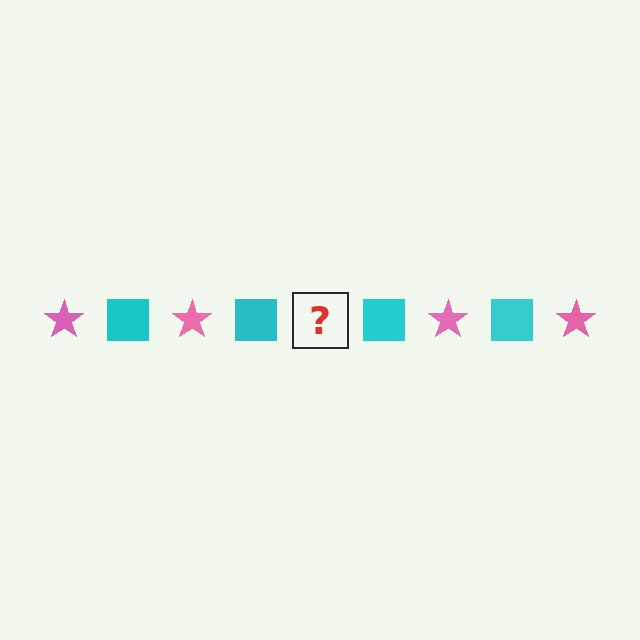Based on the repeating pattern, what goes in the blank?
The blank should be a pink star.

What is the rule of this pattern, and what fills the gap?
The rule is that the pattern alternates between pink star and cyan square. The gap should be filled with a pink star.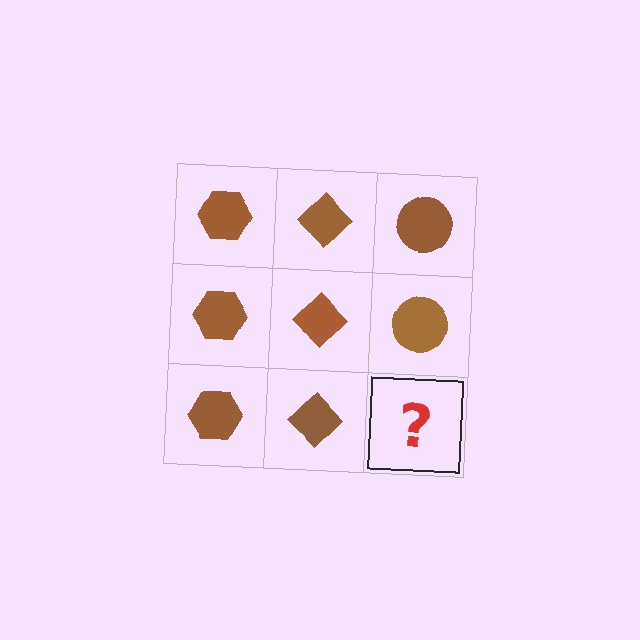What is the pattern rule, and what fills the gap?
The rule is that each column has a consistent shape. The gap should be filled with a brown circle.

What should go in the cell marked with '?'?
The missing cell should contain a brown circle.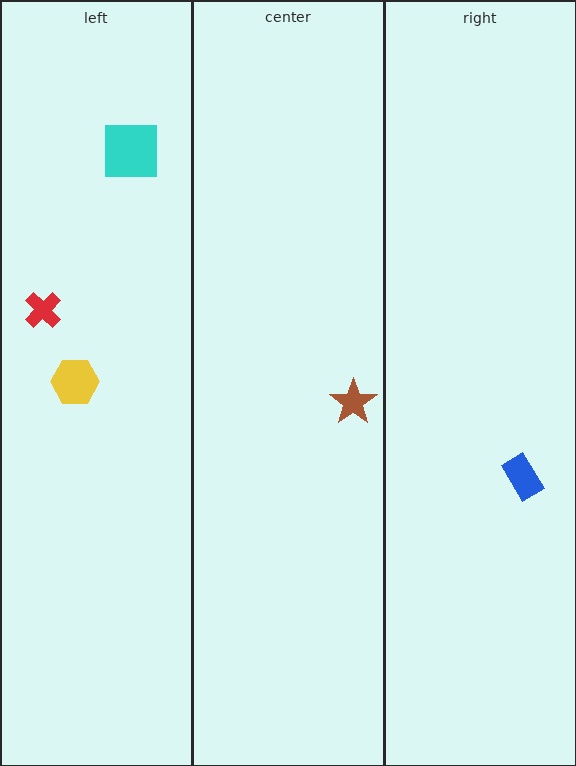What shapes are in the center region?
The brown star.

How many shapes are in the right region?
1.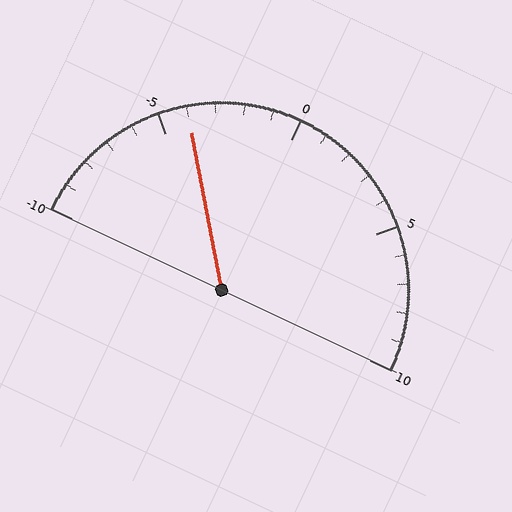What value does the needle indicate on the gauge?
The needle indicates approximately -4.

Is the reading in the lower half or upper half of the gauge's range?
The reading is in the lower half of the range (-10 to 10).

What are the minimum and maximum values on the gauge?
The gauge ranges from -10 to 10.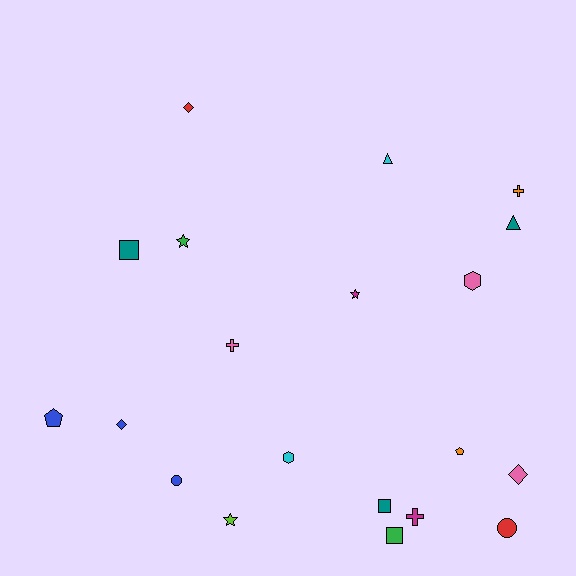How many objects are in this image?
There are 20 objects.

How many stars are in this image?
There are 3 stars.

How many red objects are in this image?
There are 2 red objects.